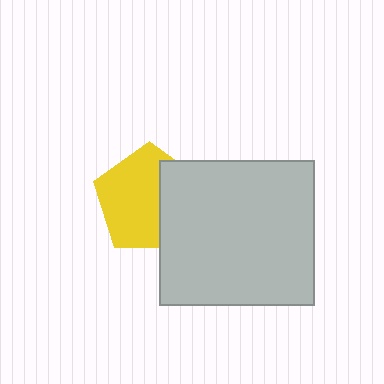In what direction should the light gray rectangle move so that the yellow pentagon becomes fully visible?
The light gray rectangle should move right. That is the shortest direction to clear the overlap and leave the yellow pentagon fully visible.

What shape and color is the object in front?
The object in front is a light gray rectangle.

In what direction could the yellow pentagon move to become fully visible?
The yellow pentagon could move left. That would shift it out from behind the light gray rectangle entirely.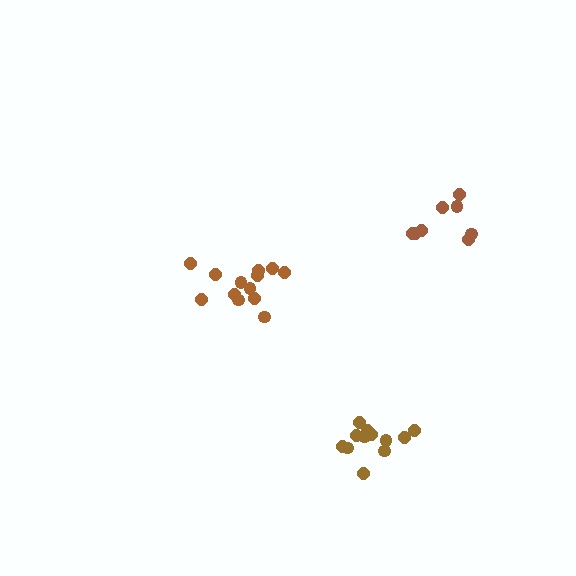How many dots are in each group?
Group 1: 12 dots, Group 2: 13 dots, Group 3: 8 dots (33 total).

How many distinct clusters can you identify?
There are 3 distinct clusters.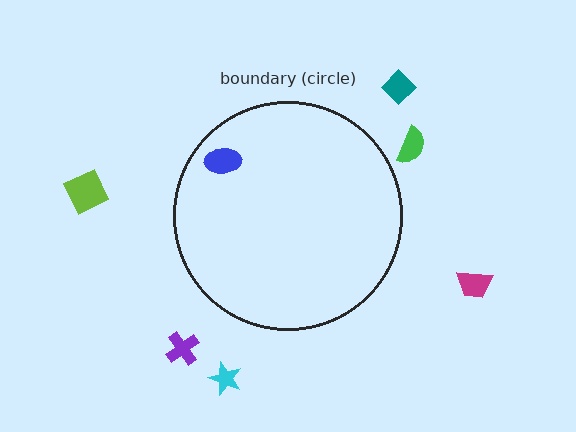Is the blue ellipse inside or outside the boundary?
Inside.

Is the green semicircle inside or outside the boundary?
Outside.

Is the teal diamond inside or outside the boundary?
Outside.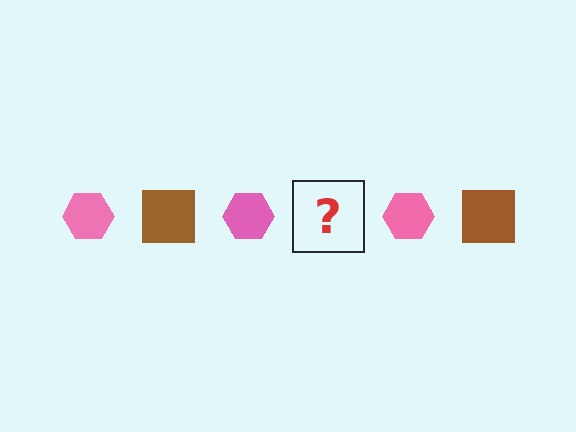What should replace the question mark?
The question mark should be replaced with a brown square.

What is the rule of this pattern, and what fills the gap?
The rule is that the pattern alternates between pink hexagon and brown square. The gap should be filled with a brown square.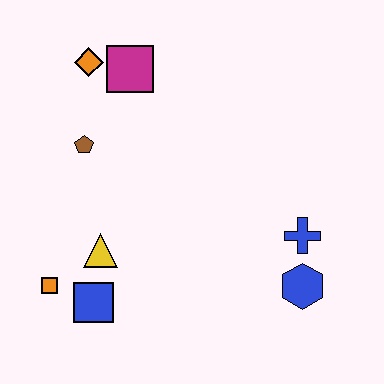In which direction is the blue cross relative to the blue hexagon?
The blue cross is above the blue hexagon.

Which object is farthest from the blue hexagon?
The orange diamond is farthest from the blue hexagon.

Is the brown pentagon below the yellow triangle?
No